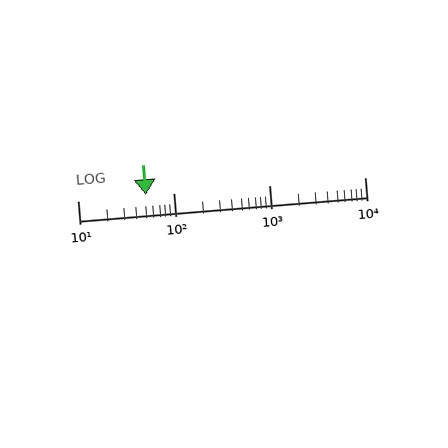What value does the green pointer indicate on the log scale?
The pointer indicates approximately 52.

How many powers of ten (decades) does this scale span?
The scale spans 3 decades, from 10 to 10000.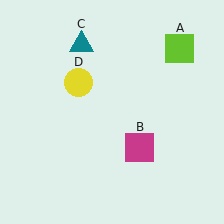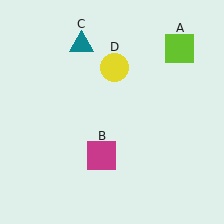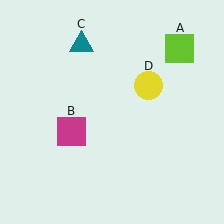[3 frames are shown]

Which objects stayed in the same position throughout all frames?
Lime square (object A) and teal triangle (object C) remained stationary.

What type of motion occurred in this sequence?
The magenta square (object B), yellow circle (object D) rotated clockwise around the center of the scene.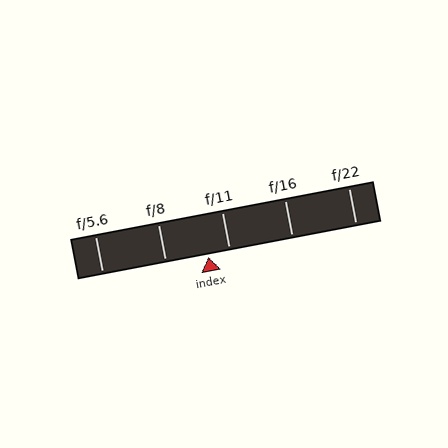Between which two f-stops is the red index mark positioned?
The index mark is between f/8 and f/11.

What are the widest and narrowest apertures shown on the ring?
The widest aperture shown is f/5.6 and the narrowest is f/22.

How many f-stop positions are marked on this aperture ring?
There are 5 f-stop positions marked.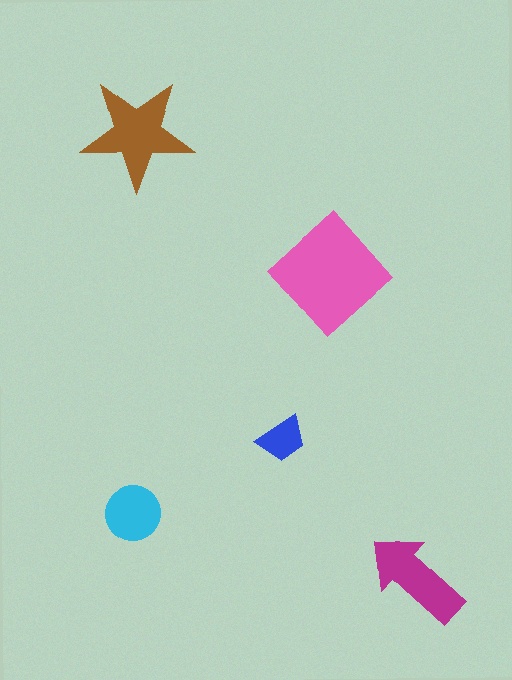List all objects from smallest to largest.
The blue trapezoid, the cyan circle, the magenta arrow, the brown star, the pink diamond.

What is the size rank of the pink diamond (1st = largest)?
1st.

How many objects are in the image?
There are 5 objects in the image.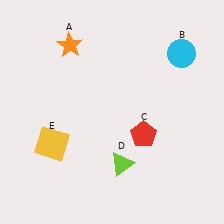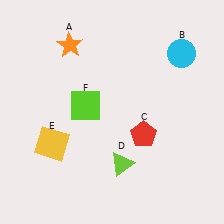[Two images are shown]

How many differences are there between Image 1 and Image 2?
There is 1 difference between the two images.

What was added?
A lime square (F) was added in Image 2.